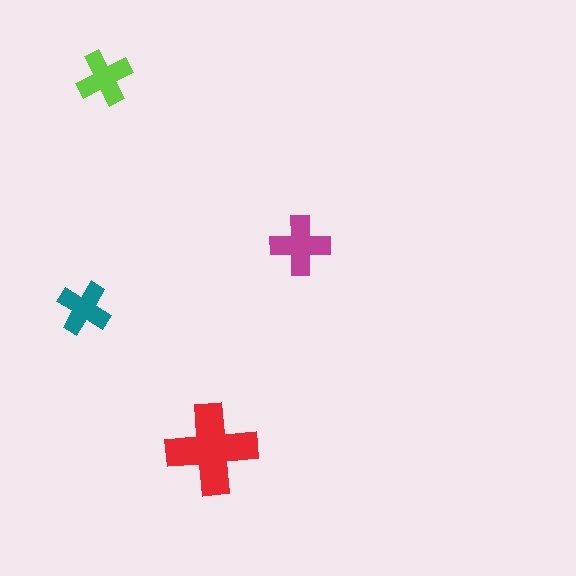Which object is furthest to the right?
The magenta cross is rightmost.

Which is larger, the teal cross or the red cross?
The red one.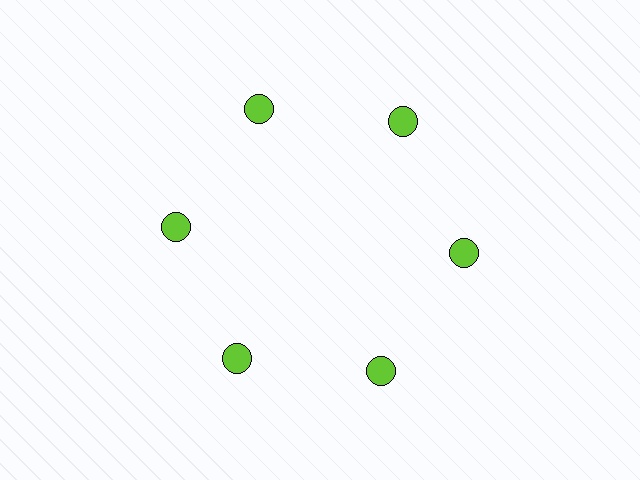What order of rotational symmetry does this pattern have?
This pattern has 6-fold rotational symmetry.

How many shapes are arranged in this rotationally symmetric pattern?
There are 6 shapes, arranged in 6 groups of 1.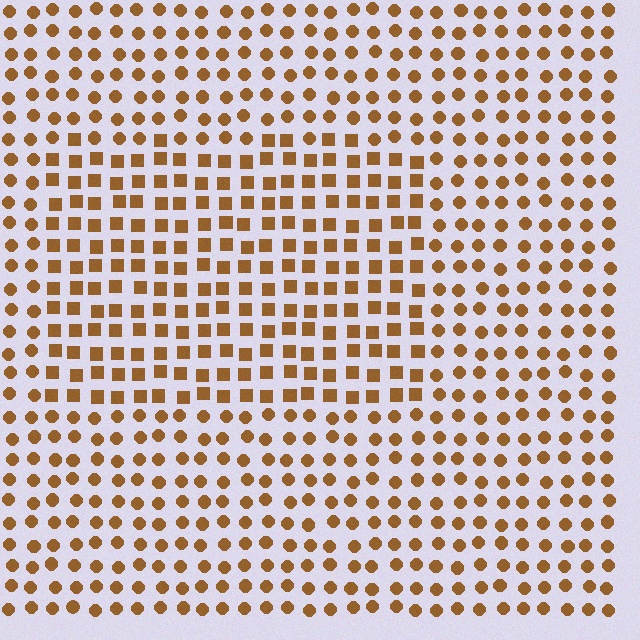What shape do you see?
I see a rectangle.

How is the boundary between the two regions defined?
The boundary is defined by a change in element shape: squares inside vs. circles outside. All elements share the same color and spacing.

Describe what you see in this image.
The image is filled with small brown elements arranged in a uniform grid. A rectangle-shaped region contains squares, while the surrounding area contains circles. The boundary is defined purely by the change in element shape.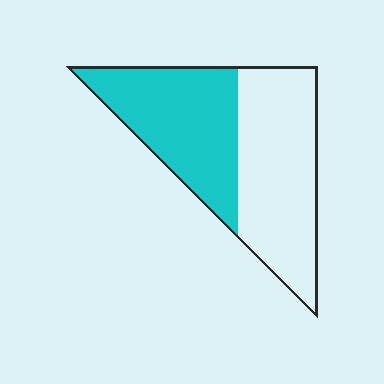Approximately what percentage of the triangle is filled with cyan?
Approximately 45%.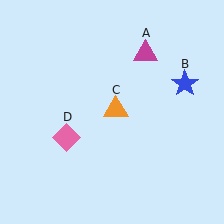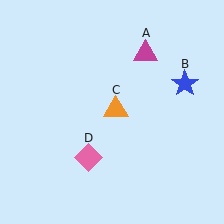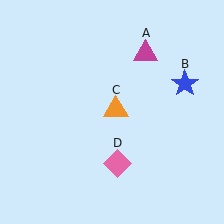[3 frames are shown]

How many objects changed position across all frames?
1 object changed position: pink diamond (object D).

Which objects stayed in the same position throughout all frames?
Magenta triangle (object A) and blue star (object B) and orange triangle (object C) remained stationary.